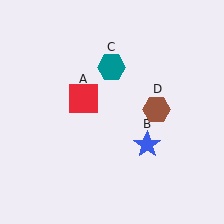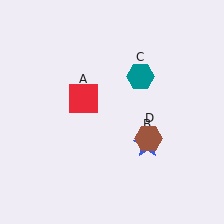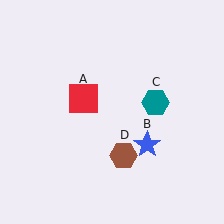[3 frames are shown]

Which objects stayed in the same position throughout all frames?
Red square (object A) and blue star (object B) remained stationary.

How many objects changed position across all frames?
2 objects changed position: teal hexagon (object C), brown hexagon (object D).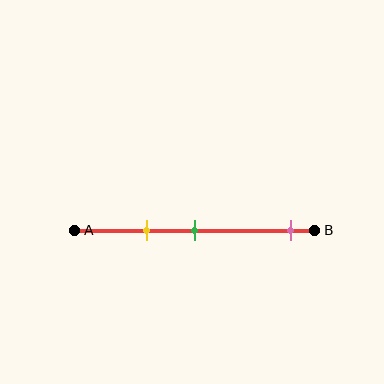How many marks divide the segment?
There are 3 marks dividing the segment.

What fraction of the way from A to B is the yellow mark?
The yellow mark is approximately 30% (0.3) of the way from A to B.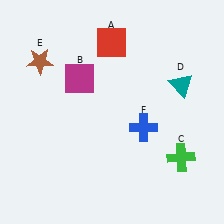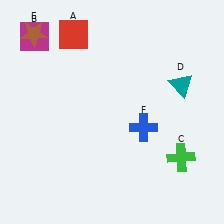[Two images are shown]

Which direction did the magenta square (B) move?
The magenta square (B) moved left.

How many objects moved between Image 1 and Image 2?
3 objects moved between the two images.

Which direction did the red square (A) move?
The red square (A) moved left.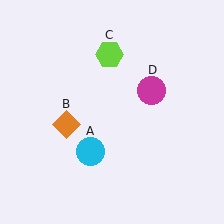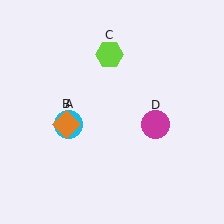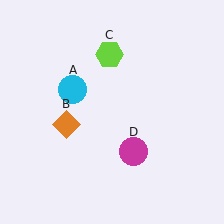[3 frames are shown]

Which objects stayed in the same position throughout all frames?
Orange diamond (object B) and lime hexagon (object C) remained stationary.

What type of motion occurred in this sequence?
The cyan circle (object A), magenta circle (object D) rotated clockwise around the center of the scene.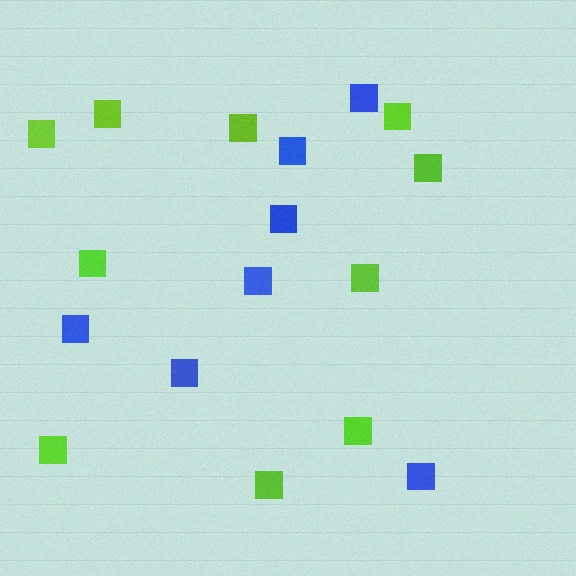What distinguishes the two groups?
There are 2 groups: one group of blue squares (7) and one group of lime squares (10).